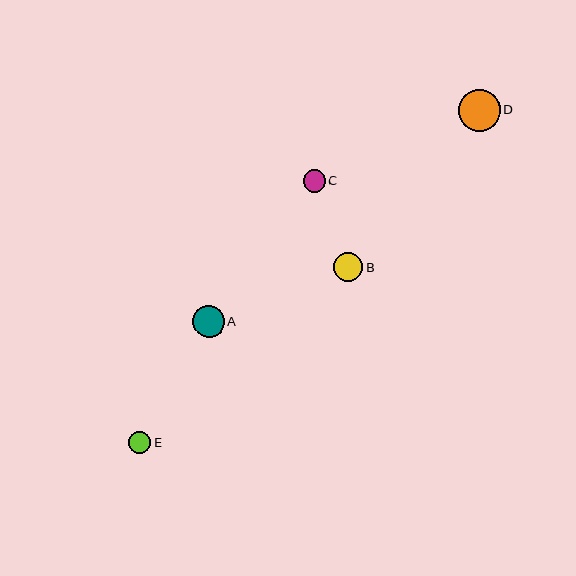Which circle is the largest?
Circle D is the largest with a size of approximately 42 pixels.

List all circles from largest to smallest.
From largest to smallest: D, A, B, C, E.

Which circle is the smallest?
Circle E is the smallest with a size of approximately 22 pixels.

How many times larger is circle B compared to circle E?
Circle B is approximately 1.3 times the size of circle E.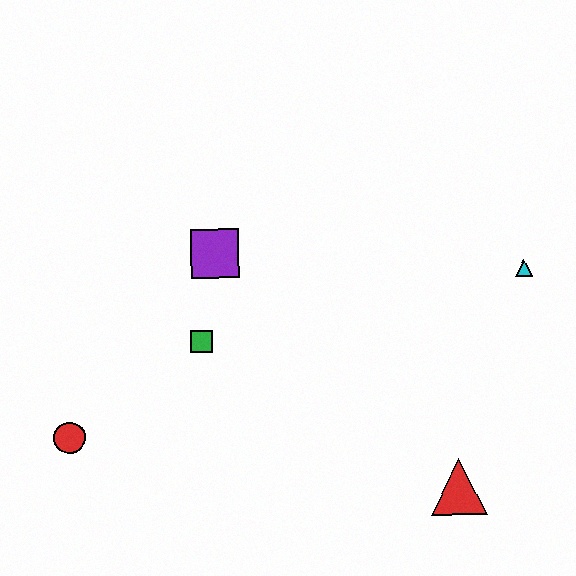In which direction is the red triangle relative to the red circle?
The red triangle is to the right of the red circle.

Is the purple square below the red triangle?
No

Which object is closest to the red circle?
The green square is closest to the red circle.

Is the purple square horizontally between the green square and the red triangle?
Yes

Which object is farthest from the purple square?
The red triangle is farthest from the purple square.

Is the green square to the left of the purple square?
Yes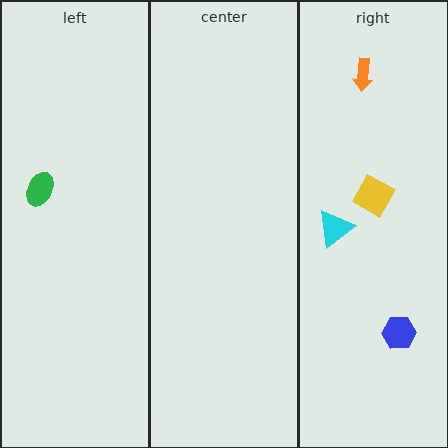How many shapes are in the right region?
4.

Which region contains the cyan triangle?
The right region.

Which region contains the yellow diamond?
The right region.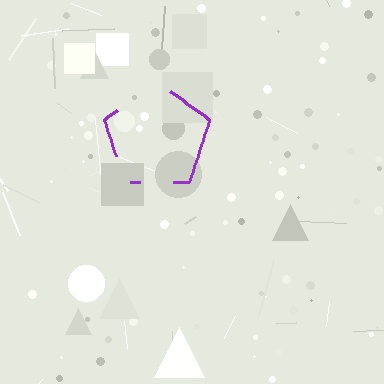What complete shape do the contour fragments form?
The contour fragments form a pentagon.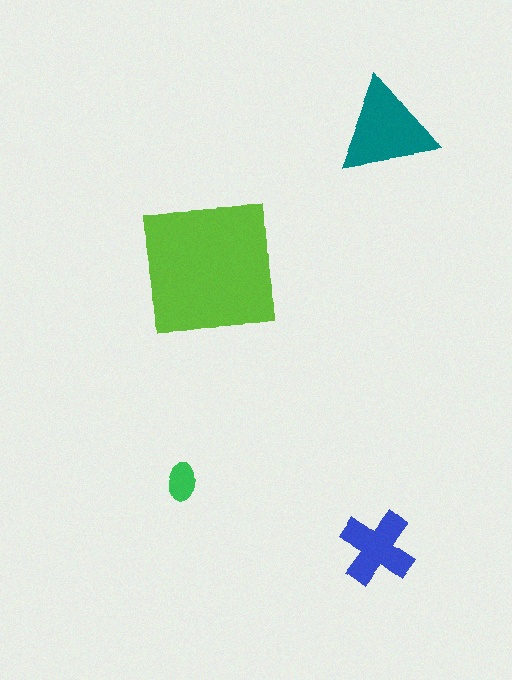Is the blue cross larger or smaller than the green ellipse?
Larger.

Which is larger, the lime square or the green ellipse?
The lime square.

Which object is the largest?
The lime square.